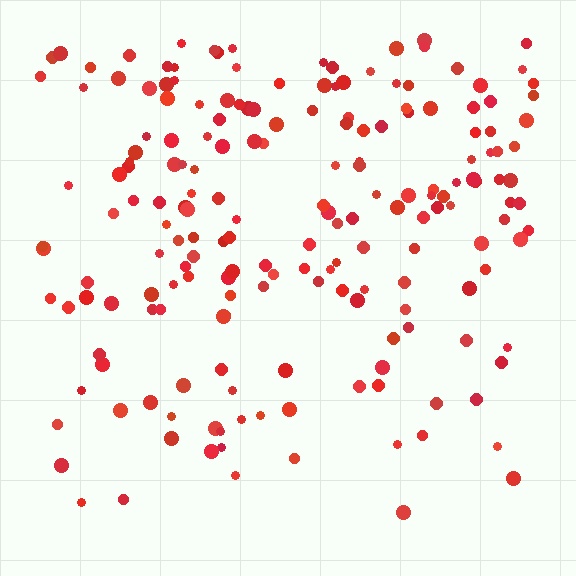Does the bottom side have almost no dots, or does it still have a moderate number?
Still a moderate number, just noticeably fewer than the top.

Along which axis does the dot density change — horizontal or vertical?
Vertical.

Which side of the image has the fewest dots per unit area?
The bottom.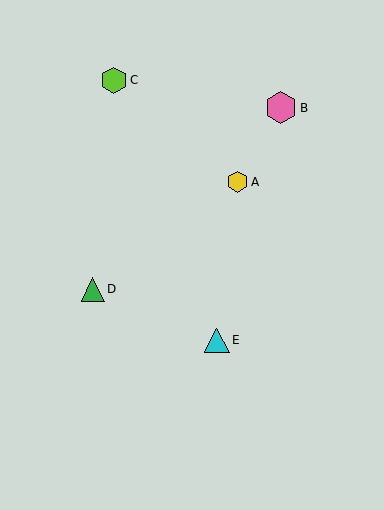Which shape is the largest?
The pink hexagon (labeled B) is the largest.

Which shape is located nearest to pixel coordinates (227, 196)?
The yellow hexagon (labeled A) at (237, 182) is nearest to that location.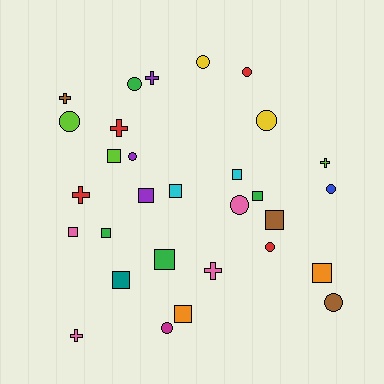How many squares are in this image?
There are 12 squares.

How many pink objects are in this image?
There are 4 pink objects.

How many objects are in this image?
There are 30 objects.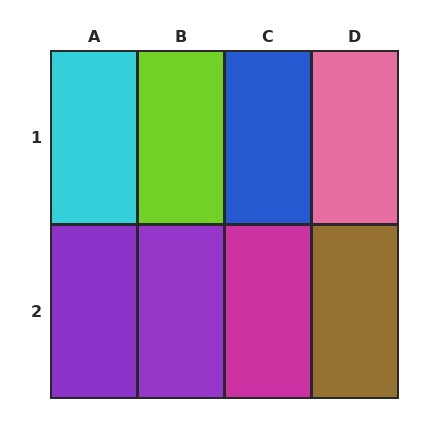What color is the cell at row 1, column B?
Lime.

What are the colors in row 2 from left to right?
Purple, purple, magenta, brown.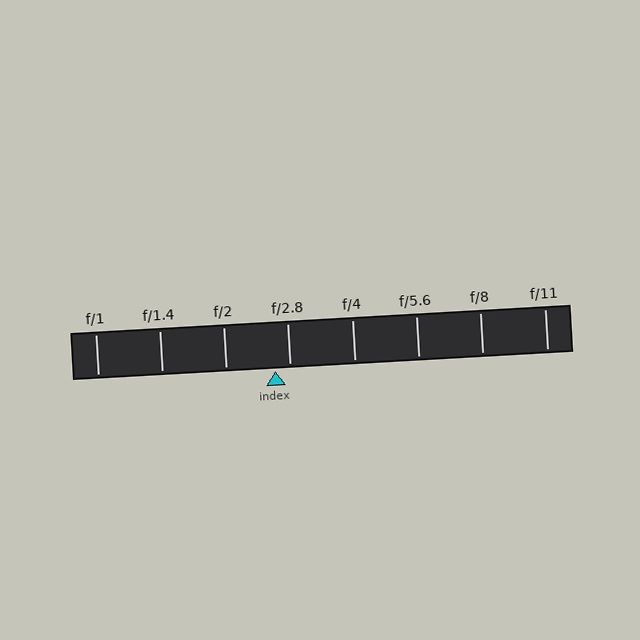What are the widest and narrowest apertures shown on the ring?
The widest aperture shown is f/1 and the narrowest is f/11.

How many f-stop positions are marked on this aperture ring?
There are 8 f-stop positions marked.